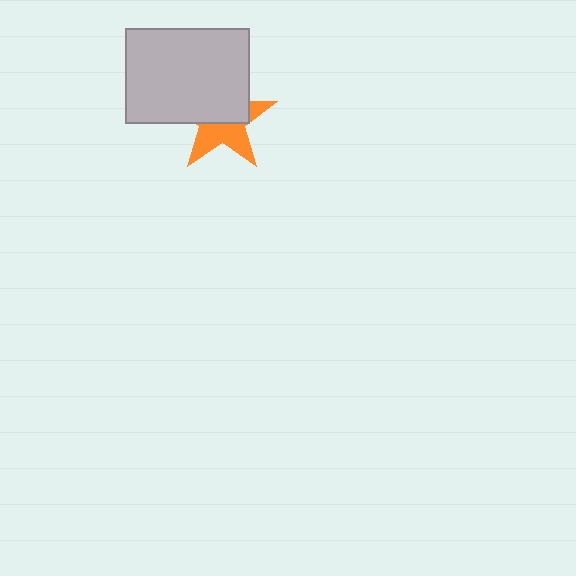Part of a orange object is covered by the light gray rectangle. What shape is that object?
It is a star.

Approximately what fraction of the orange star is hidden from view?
Roughly 52% of the orange star is hidden behind the light gray rectangle.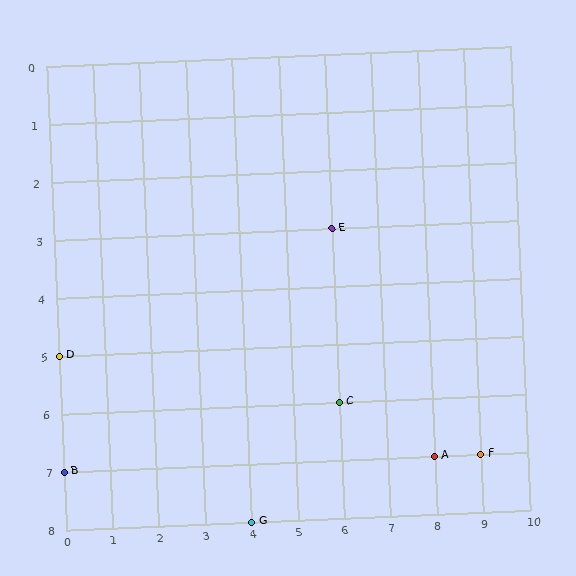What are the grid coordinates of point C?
Point C is at grid coordinates (6, 6).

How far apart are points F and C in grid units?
Points F and C are 3 columns and 1 row apart (about 3.2 grid units diagonally).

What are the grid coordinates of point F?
Point F is at grid coordinates (9, 7).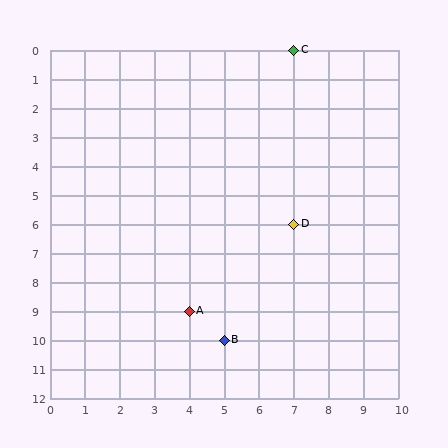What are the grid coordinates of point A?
Point A is at grid coordinates (4, 9).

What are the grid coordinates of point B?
Point B is at grid coordinates (5, 10).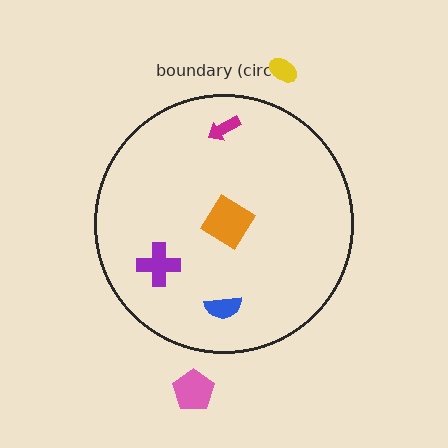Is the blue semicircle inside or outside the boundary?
Inside.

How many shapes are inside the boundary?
4 inside, 2 outside.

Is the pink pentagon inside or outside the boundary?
Outside.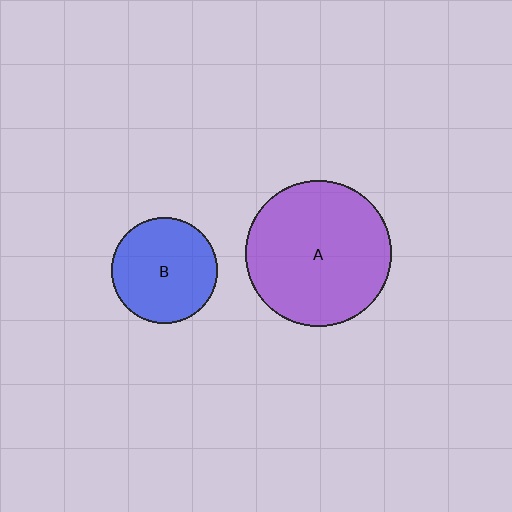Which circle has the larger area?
Circle A (purple).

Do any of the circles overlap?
No, none of the circles overlap.